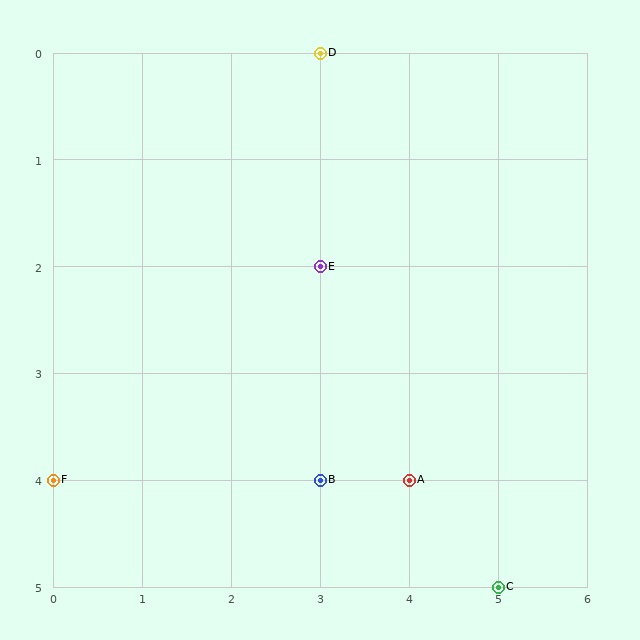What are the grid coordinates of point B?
Point B is at grid coordinates (3, 4).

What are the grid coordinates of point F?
Point F is at grid coordinates (0, 4).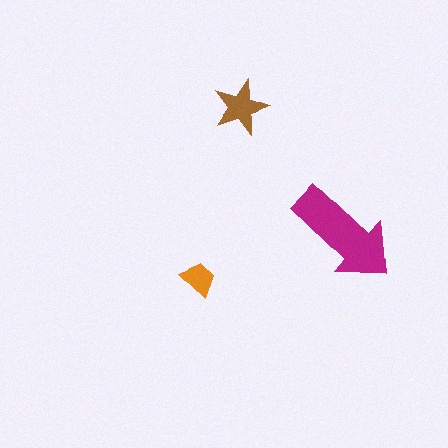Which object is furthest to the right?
The magenta arrow is rightmost.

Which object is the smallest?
The orange trapezoid.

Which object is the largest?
The magenta arrow.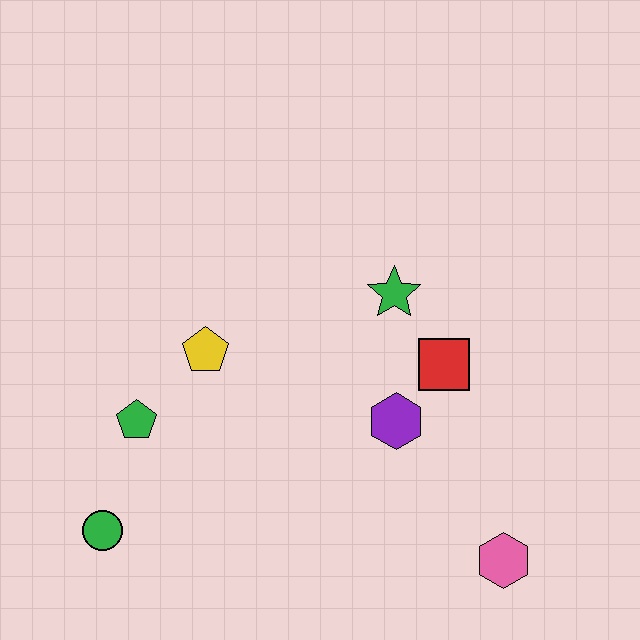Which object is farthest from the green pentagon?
The pink hexagon is farthest from the green pentagon.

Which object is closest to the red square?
The purple hexagon is closest to the red square.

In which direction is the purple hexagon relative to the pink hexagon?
The purple hexagon is above the pink hexagon.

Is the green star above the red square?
Yes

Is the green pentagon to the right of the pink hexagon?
No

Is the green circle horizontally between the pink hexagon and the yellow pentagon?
No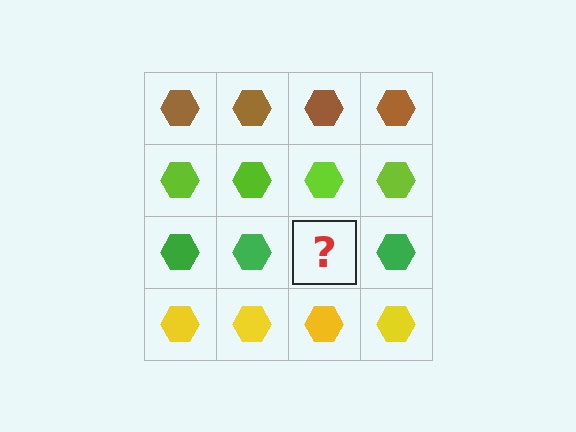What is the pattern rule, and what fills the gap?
The rule is that each row has a consistent color. The gap should be filled with a green hexagon.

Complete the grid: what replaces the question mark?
The question mark should be replaced with a green hexagon.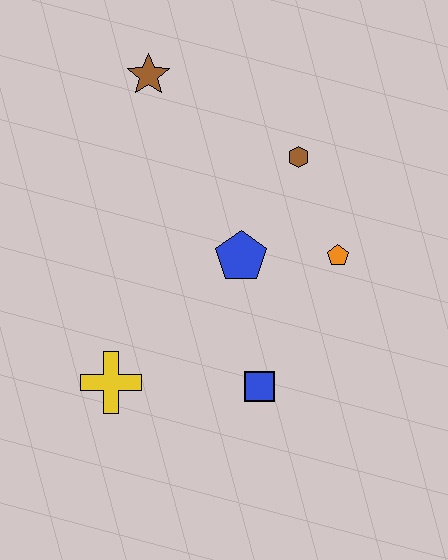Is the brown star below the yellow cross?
No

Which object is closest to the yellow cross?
The blue square is closest to the yellow cross.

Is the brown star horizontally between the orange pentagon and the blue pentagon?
No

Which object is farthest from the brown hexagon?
The yellow cross is farthest from the brown hexagon.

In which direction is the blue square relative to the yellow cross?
The blue square is to the right of the yellow cross.